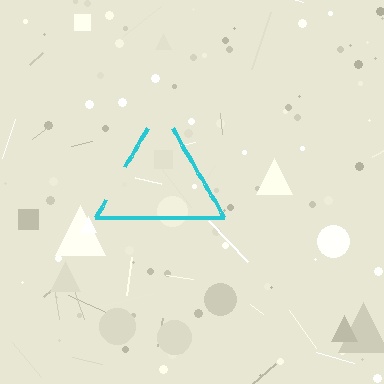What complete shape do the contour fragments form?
The contour fragments form a triangle.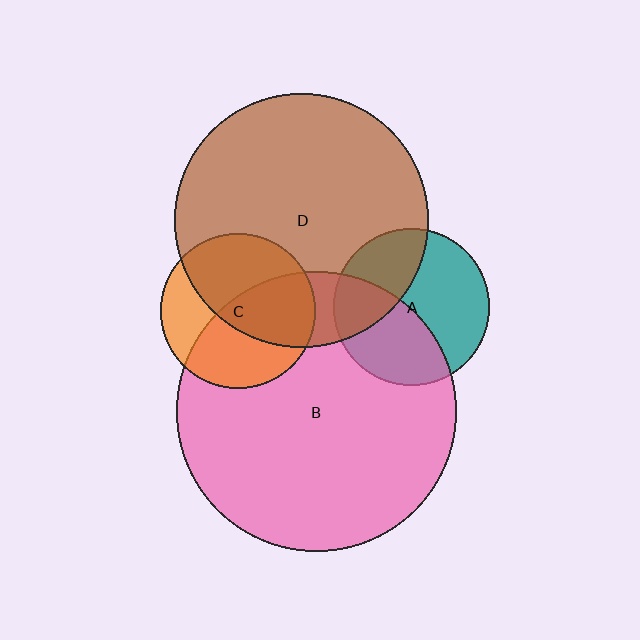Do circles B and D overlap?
Yes.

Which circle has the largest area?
Circle B (pink).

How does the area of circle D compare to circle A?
Approximately 2.6 times.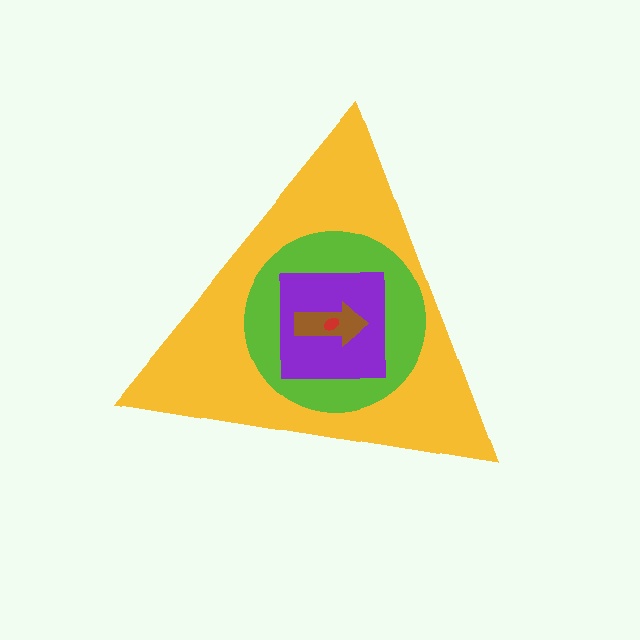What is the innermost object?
The red ellipse.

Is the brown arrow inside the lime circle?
Yes.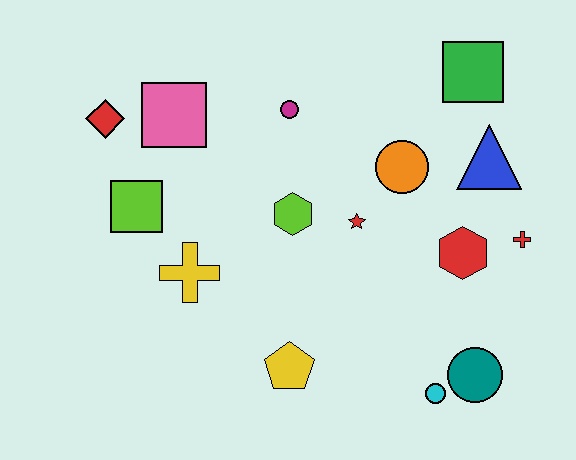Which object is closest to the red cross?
The red hexagon is closest to the red cross.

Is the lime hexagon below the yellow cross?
No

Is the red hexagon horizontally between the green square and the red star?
Yes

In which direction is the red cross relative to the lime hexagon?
The red cross is to the right of the lime hexagon.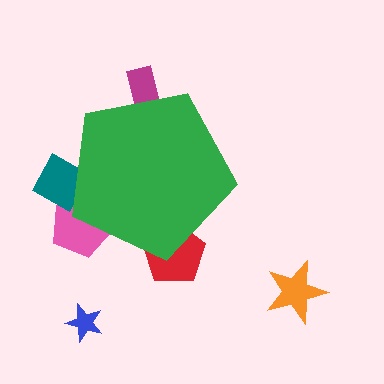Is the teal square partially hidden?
Yes, the teal square is partially hidden behind the green pentagon.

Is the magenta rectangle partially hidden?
Yes, the magenta rectangle is partially hidden behind the green pentagon.